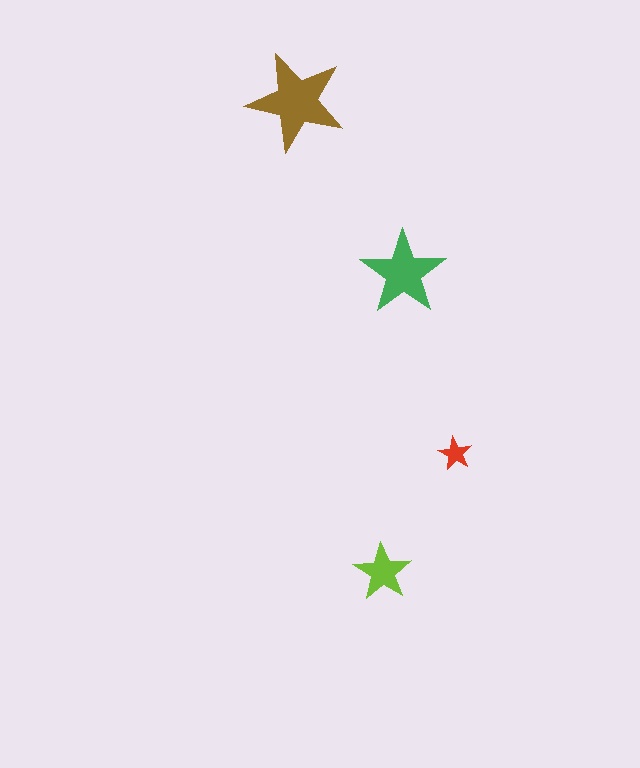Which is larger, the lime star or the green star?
The green one.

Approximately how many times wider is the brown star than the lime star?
About 1.5 times wider.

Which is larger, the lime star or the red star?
The lime one.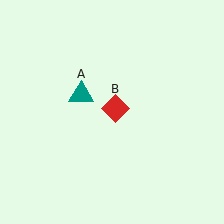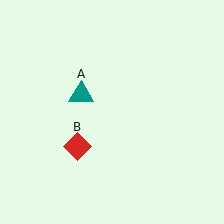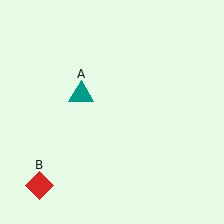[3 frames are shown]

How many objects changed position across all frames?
1 object changed position: red diamond (object B).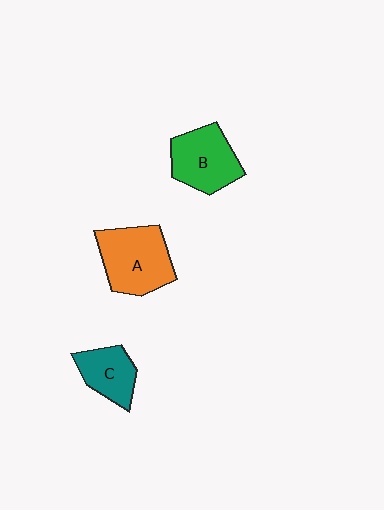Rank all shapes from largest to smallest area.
From largest to smallest: A (orange), B (green), C (teal).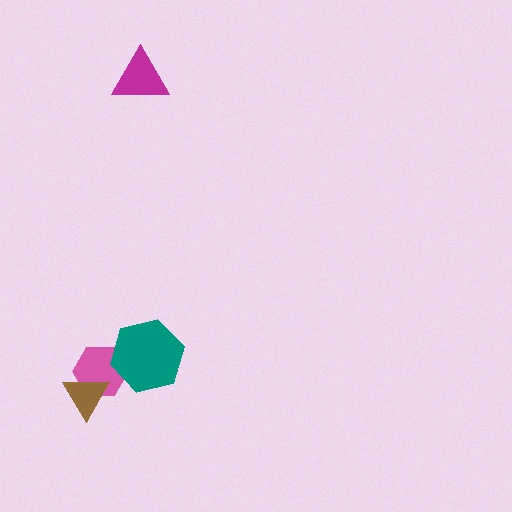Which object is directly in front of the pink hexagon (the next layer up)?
The brown triangle is directly in front of the pink hexagon.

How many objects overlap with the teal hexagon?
1 object overlaps with the teal hexagon.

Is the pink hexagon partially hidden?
Yes, it is partially covered by another shape.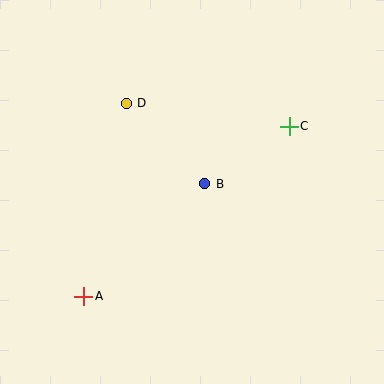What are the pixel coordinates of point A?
Point A is at (84, 296).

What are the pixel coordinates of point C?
Point C is at (289, 126).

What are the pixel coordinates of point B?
Point B is at (205, 184).